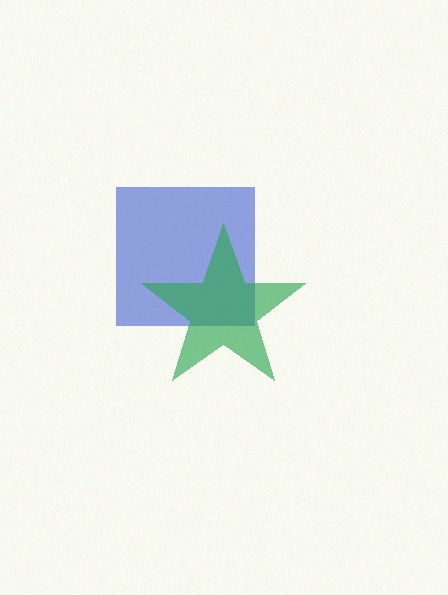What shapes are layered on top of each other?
The layered shapes are: a blue square, a green star.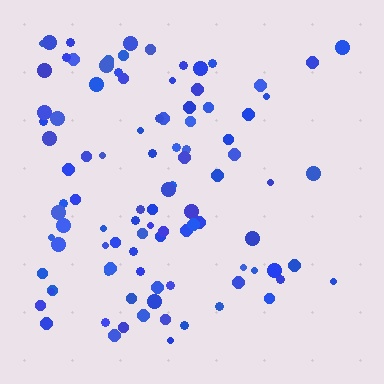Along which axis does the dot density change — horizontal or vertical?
Horizontal.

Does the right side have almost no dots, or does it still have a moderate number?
Still a moderate number, just noticeably fewer than the left.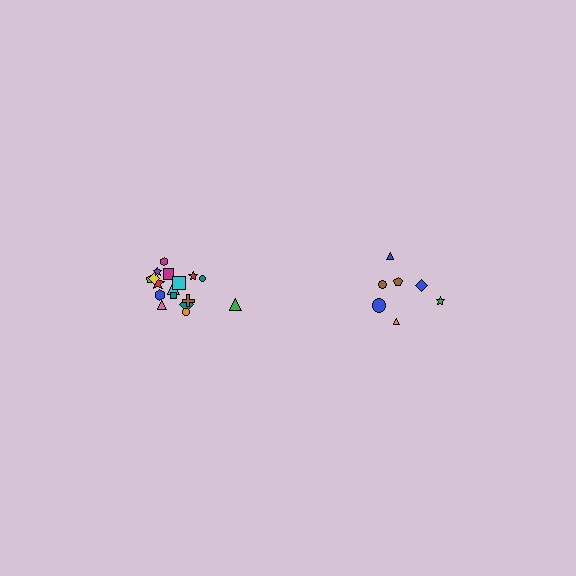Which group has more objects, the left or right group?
The left group.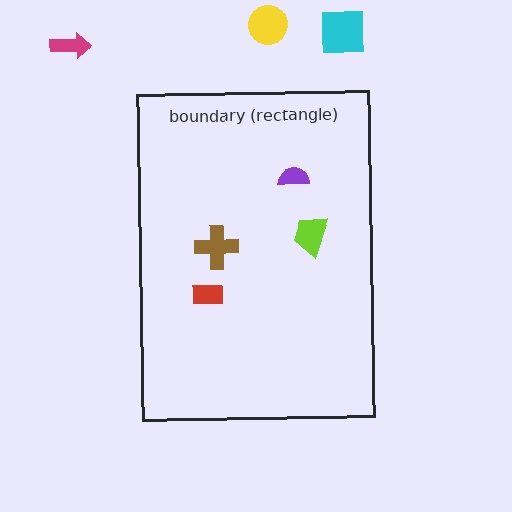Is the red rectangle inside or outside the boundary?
Inside.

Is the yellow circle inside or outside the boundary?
Outside.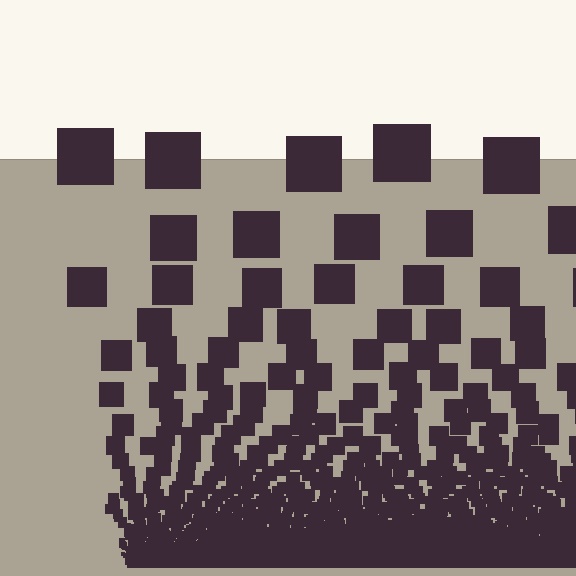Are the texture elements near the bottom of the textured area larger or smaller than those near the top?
Smaller. The gradient is inverted — elements near the bottom are smaller and denser.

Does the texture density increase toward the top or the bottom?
Density increases toward the bottom.